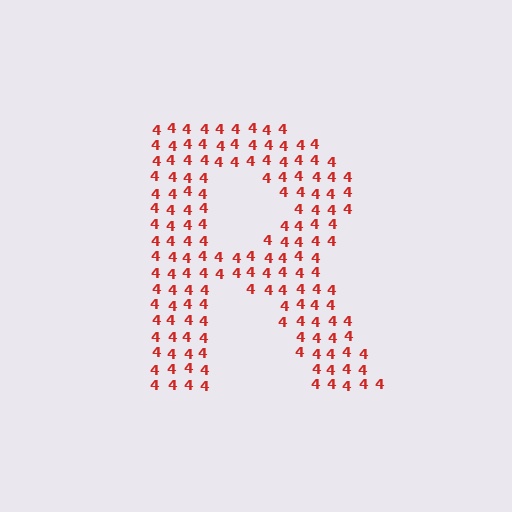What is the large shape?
The large shape is the letter R.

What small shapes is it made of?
It is made of small digit 4's.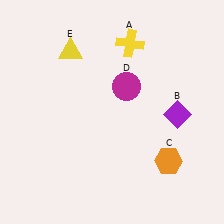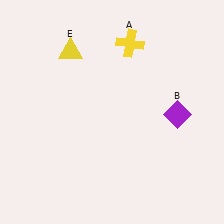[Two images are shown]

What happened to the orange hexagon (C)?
The orange hexagon (C) was removed in Image 2. It was in the bottom-right area of Image 1.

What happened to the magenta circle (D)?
The magenta circle (D) was removed in Image 2. It was in the top-right area of Image 1.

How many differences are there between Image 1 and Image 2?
There are 2 differences between the two images.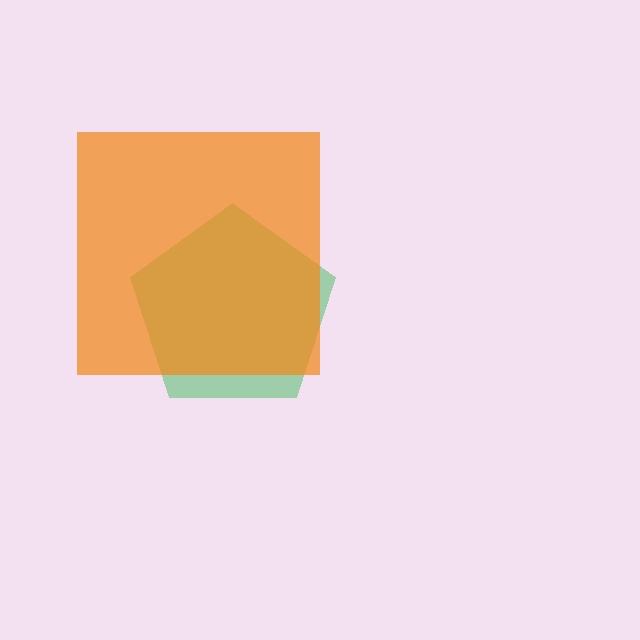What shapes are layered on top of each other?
The layered shapes are: a green pentagon, an orange square.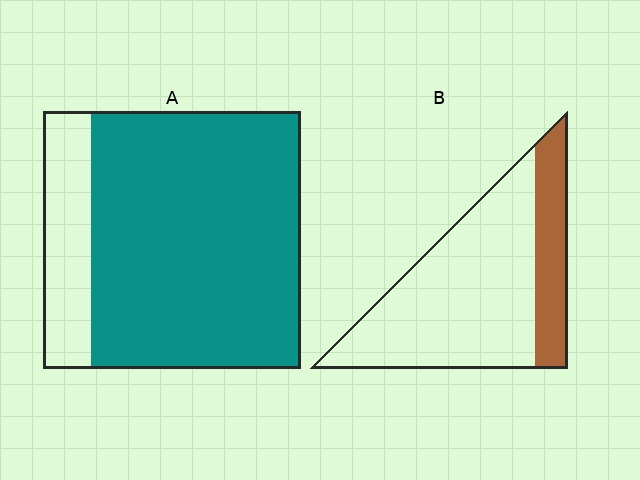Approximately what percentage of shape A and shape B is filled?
A is approximately 80% and B is approximately 25%.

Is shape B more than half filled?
No.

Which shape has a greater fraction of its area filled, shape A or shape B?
Shape A.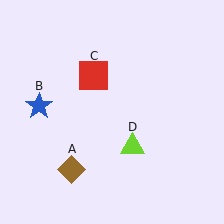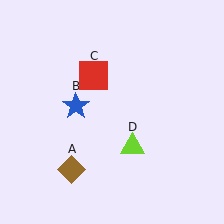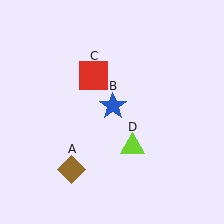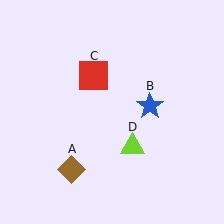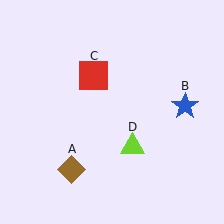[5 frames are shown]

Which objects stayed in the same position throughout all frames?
Brown diamond (object A) and red square (object C) and lime triangle (object D) remained stationary.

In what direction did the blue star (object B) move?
The blue star (object B) moved right.